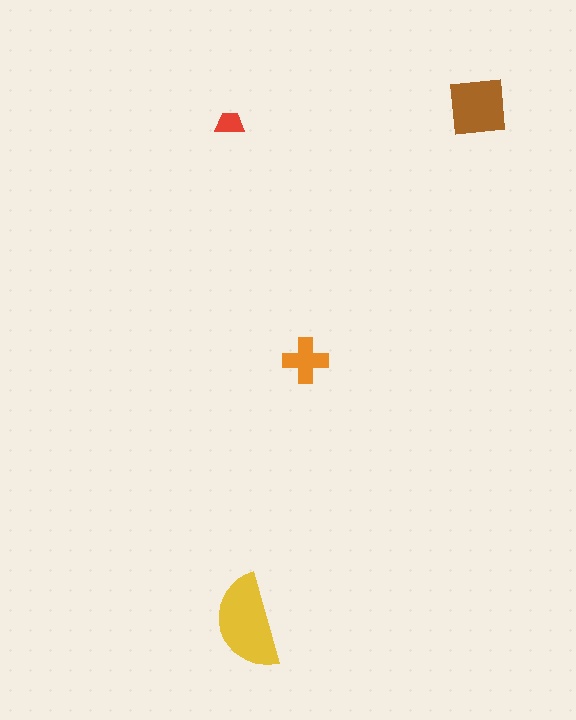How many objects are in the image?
There are 4 objects in the image.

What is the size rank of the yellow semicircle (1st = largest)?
1st.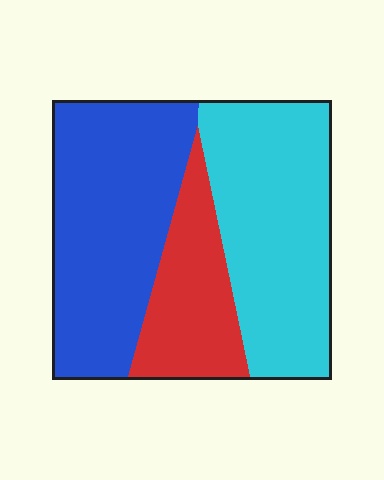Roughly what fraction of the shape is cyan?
Cyan covers about 40% of the shape.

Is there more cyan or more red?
Cyan.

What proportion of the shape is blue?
Blue covers 41% of the shape.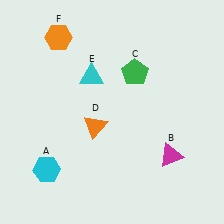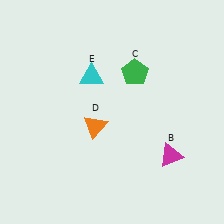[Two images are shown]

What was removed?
The cyan hexagon (A), the orange hexagon (F) were removed in Image 2.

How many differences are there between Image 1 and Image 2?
There are 2 differences between the two images.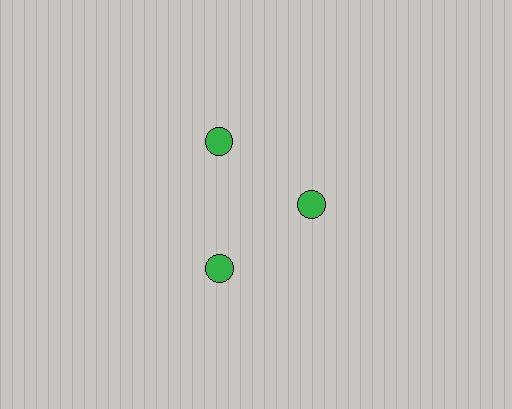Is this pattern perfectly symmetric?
No. The 3 green circles are arranged in a ring, but one element near the 3 o'clock position is pulled inward toward the center, breaking the 3-fold rotational symmetry.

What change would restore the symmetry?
The symmetry would be restored by moving it outward, back onto the ring so that all 3 circles sit at equal angles and equal distance from the center.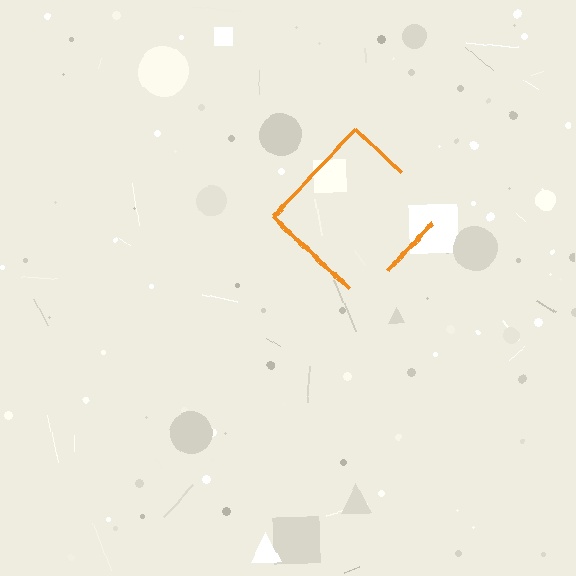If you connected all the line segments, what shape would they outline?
They would outline a diamond.